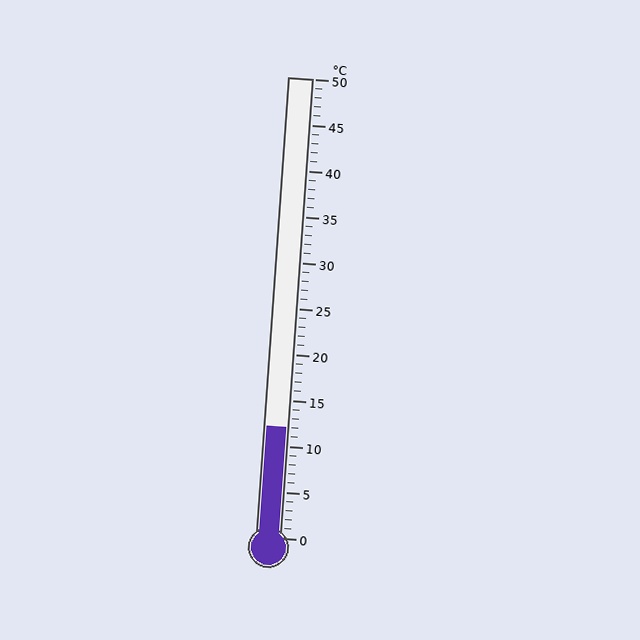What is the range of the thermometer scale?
The thermometer scale ranges from 0°C to 50°C.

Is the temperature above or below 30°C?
The temperature is below 30°C.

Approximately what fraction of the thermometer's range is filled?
The thermometer is filled to approximately 25% of its range.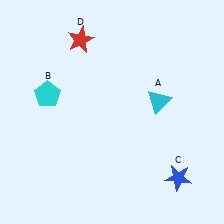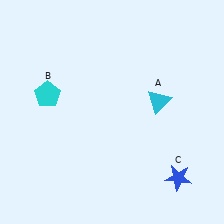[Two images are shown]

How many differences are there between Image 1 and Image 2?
There is 1 difference between the two images.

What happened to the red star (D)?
The red star (D) was removed in Image 2. It was in the top-left area of Image 1.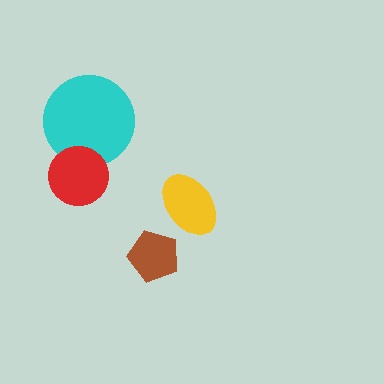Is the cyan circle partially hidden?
Yes, it is partially covered by another shape.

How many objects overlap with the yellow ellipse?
0 objects overlap with the yellow ellipse.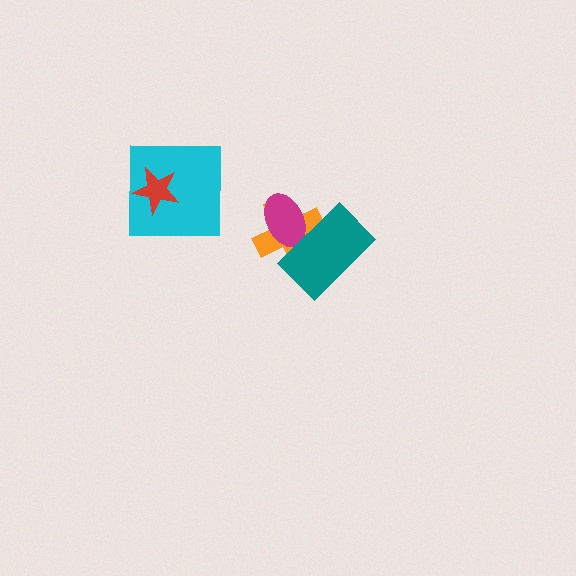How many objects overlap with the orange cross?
2 objects overlap with the orange cross.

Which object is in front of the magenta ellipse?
The teal rectangle is in front of the magenta ellipse.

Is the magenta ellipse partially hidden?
Yes, it is partially covered by another shape.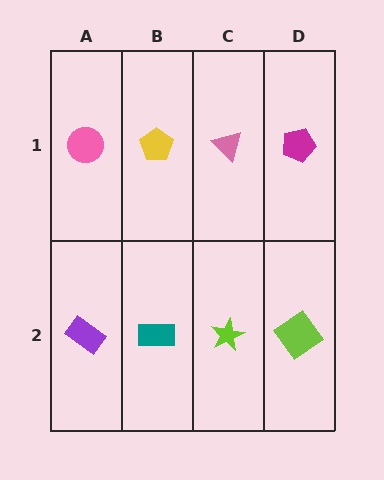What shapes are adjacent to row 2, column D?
A magenta pentagon (row 1, column D), a lime star (row 2, column C).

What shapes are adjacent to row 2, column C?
A pink triangle (row 1, column C), a teal rectangle (row 2, column B), a lime diamond (row 2, column D).